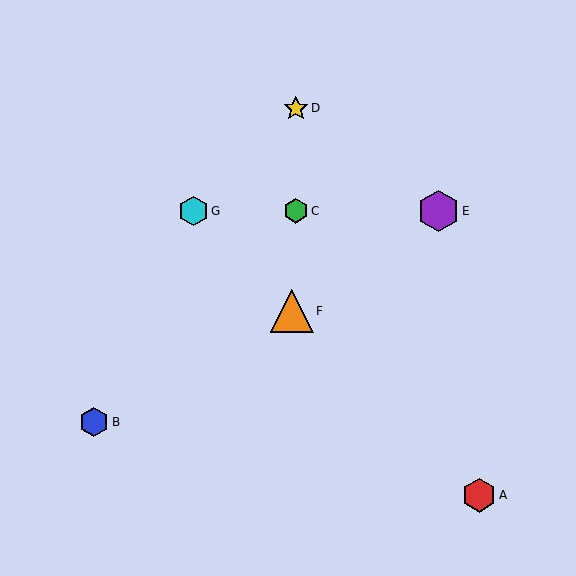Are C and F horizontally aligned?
No, C is at y≈211 and F is at y≈311.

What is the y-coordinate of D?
Object D is at y≈108.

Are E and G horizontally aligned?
Yes, both are at y≈211.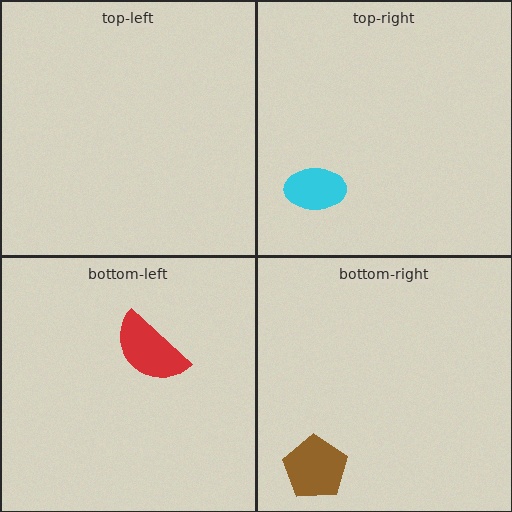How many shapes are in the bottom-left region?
1.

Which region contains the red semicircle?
The bottom-left region.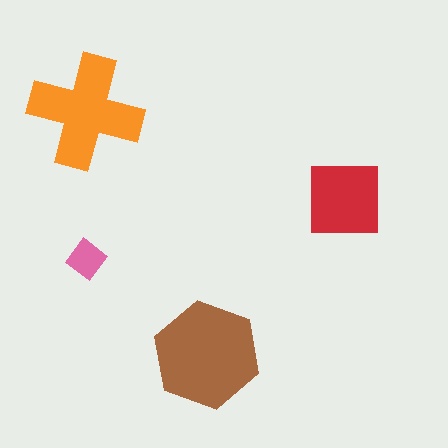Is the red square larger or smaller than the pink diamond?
Larger.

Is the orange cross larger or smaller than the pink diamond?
Larger.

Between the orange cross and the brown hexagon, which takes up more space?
The brown hexagon.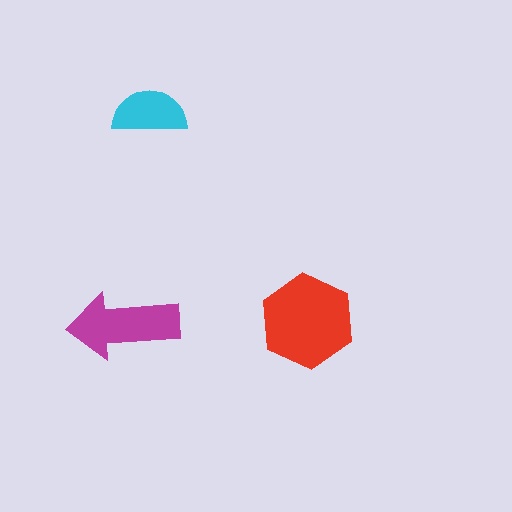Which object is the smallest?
The cyan semicircle.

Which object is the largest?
The red hexagon.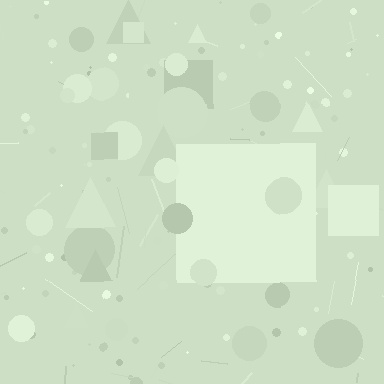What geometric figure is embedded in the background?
A square is embedded in the background.